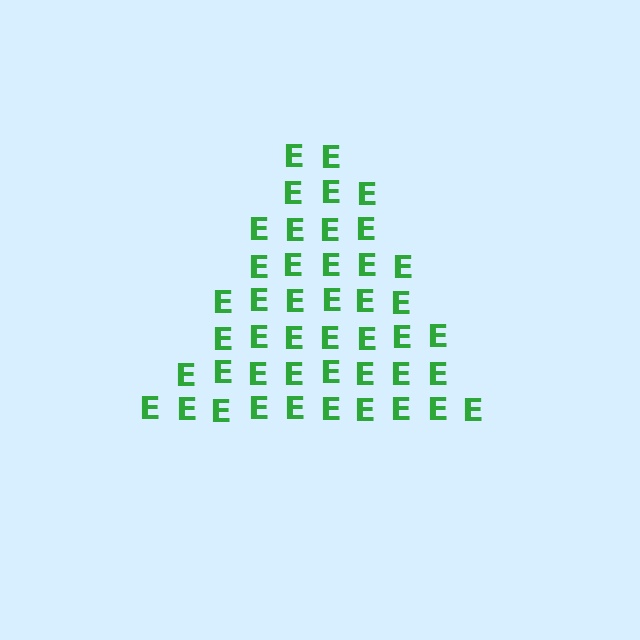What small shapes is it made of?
It is made of small letter E's.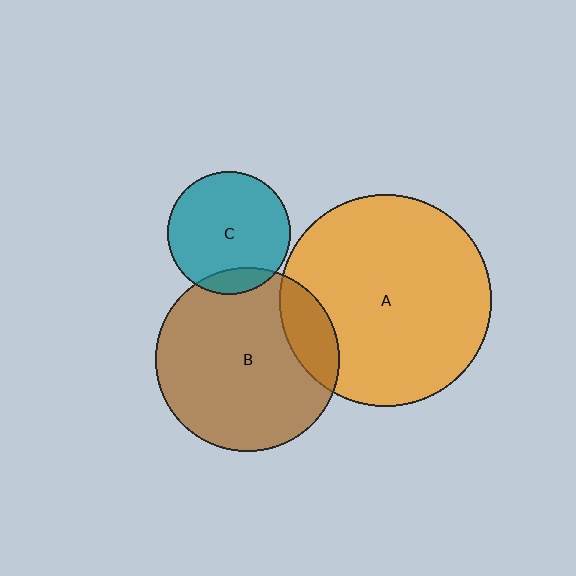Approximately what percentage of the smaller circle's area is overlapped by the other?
Approximately 15%.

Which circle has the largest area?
Circle A (orange).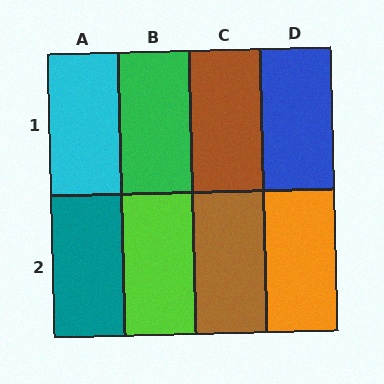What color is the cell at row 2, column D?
Orange.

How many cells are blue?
1 cell is blue.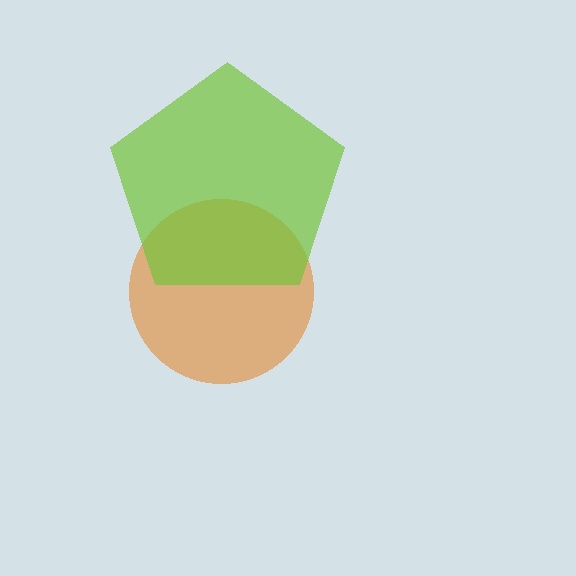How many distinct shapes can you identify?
There are 2 distinct shapes: an orange circle, a lime pentagon.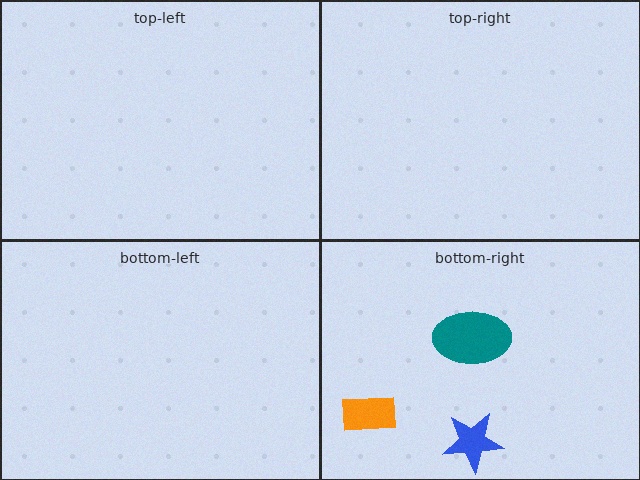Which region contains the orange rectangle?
The bottom-right region.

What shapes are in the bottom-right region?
The orange rectangle, the blue star, the teal ellipse.